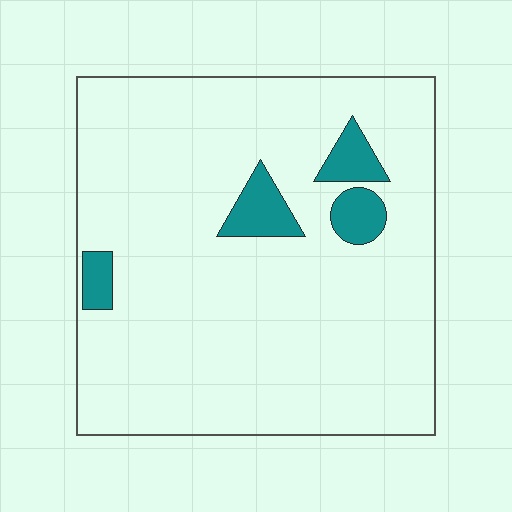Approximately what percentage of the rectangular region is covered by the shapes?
Approximately 10%.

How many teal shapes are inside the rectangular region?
4.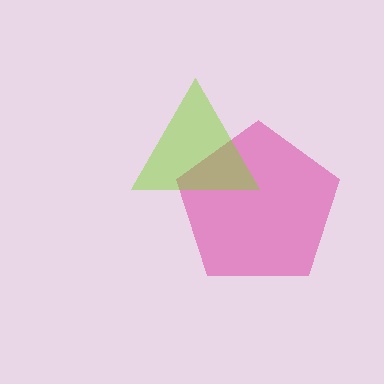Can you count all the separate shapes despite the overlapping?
Yes, there are 2 separate shapes.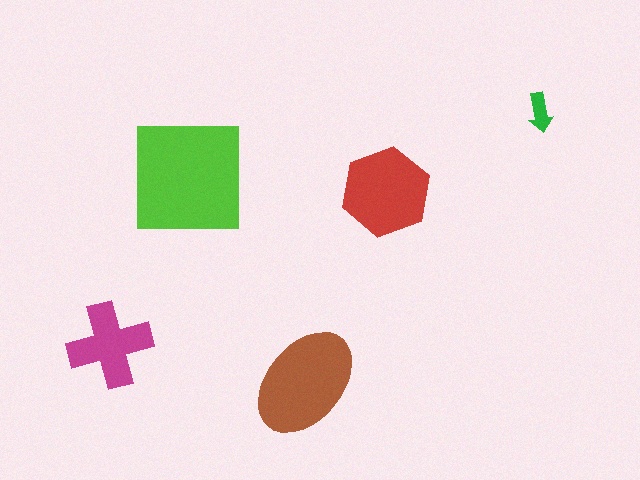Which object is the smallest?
The green arrow.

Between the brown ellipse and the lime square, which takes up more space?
The lime square.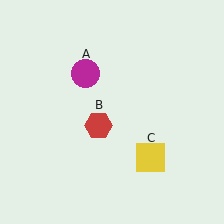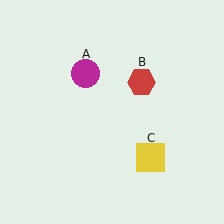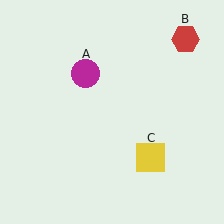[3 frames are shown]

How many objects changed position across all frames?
1 object changed position: red hexagon (object B).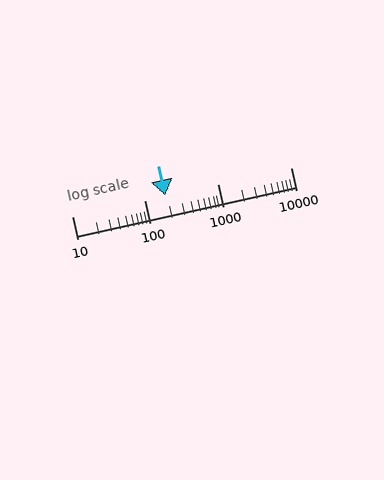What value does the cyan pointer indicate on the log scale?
The pointer indicates approximately 190.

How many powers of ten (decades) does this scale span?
The scale spans 3 decades, from 10 to 10000.